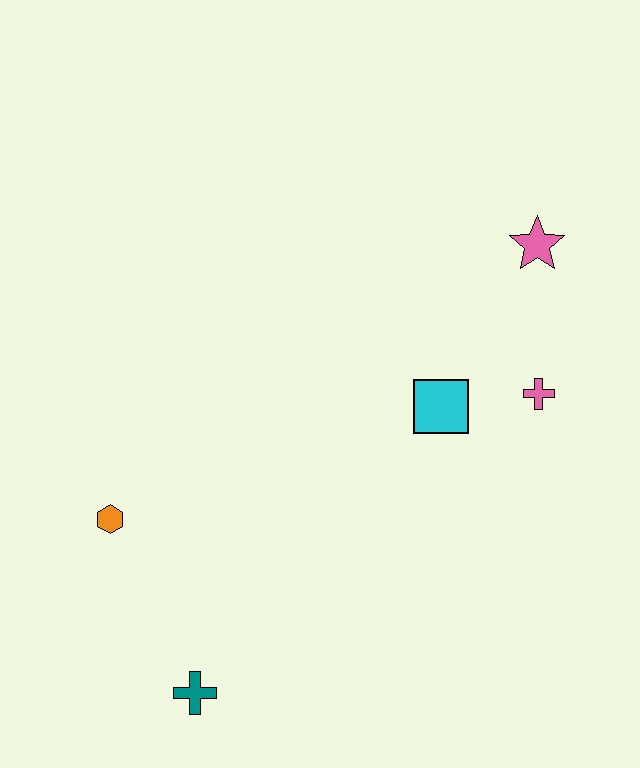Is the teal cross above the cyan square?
No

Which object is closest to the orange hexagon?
The teal cross is closest to the orange hexagon.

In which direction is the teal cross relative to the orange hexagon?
The teal cross is below the orange hexagon.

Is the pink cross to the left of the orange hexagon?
No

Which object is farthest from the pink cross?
The teal cross is farthest from the pink cross.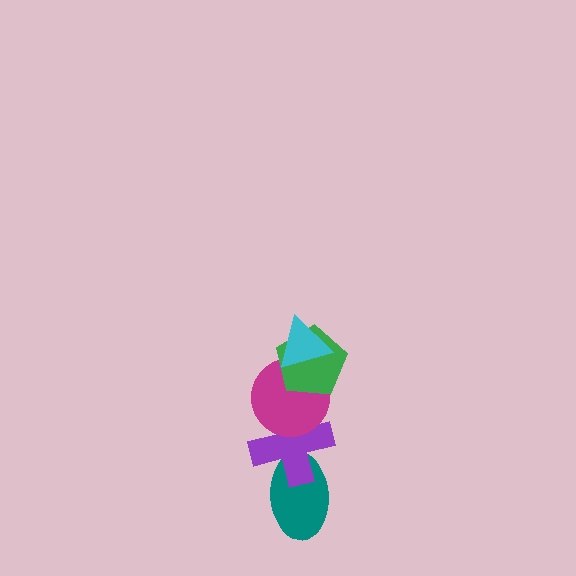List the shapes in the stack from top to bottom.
From top to bottom: the cyan triangle, the green pentagon, the magenta circle, the purple cross, the teal ellipse.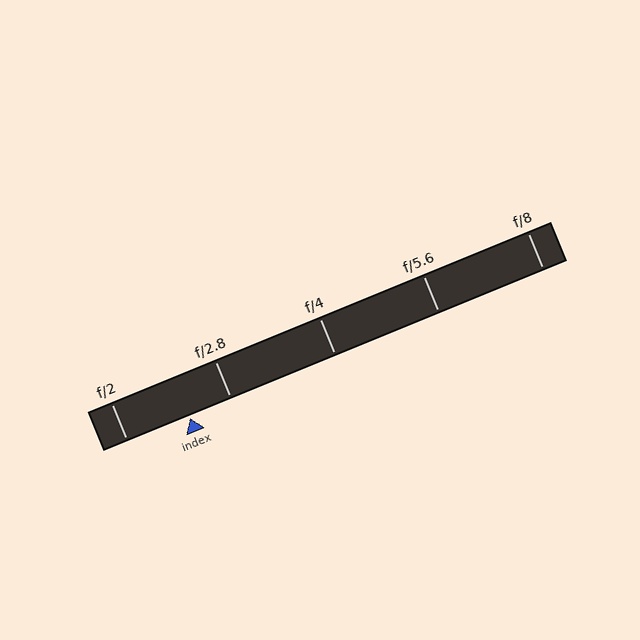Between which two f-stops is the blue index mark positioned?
The index mark is between f/2 and f/2.8.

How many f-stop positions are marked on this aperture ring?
There are 5 f-stop positions marked.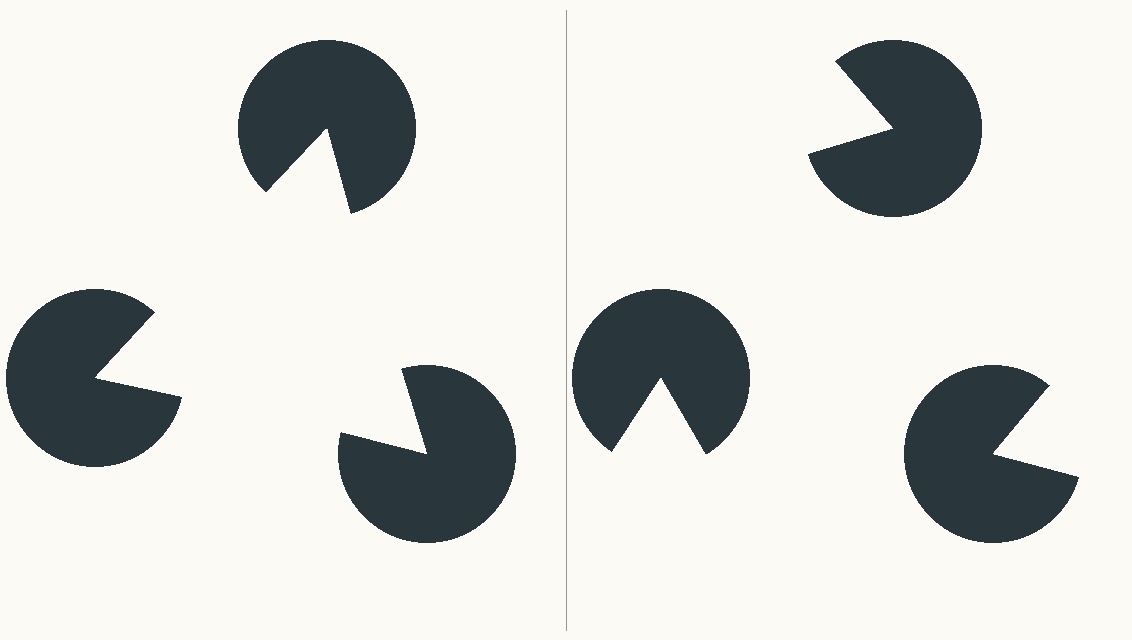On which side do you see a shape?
An illusory triangle appears on the left side. On the right side the wedge cuts are rotated, so no coherent shape forms.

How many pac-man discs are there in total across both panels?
6 — 3 on each side.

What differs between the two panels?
The pac-man discs are positioned identically on both sides; only the wedge orientations differ. On the left they align to a triangle; on the right they are misaligned.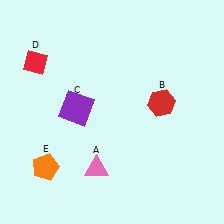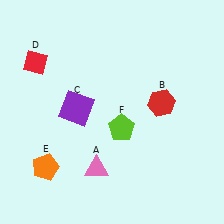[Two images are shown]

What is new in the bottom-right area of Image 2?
A lime pentagon (F) was added in the bottom-right area of Image 2.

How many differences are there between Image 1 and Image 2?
There is 1 difference between the two images.